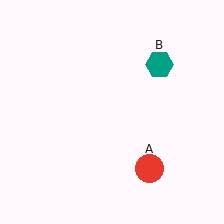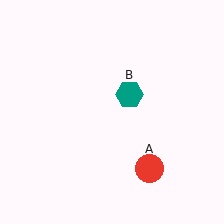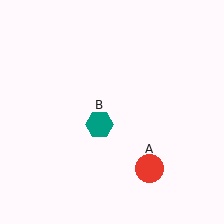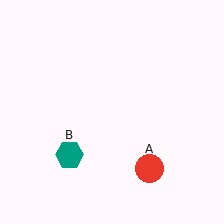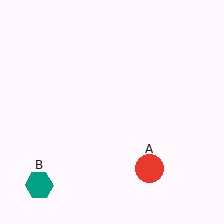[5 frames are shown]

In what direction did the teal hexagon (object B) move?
The teal hexagon (object B) moved down and to the left.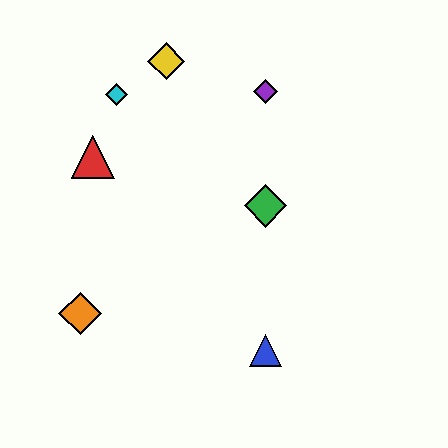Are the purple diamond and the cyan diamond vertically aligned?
No, the purple diamond is at x≈265 and the cyan diamond is at x≈117.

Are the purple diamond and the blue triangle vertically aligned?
Yes, both are at x≈265.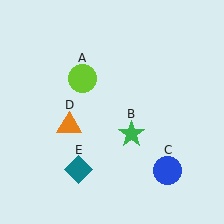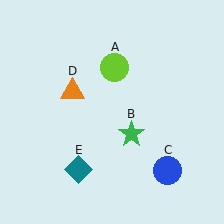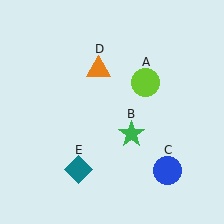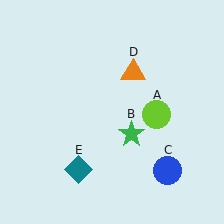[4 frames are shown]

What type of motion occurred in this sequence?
The lime circle (object A), orange triangle (object D) rotated clockwise around the center of the scene.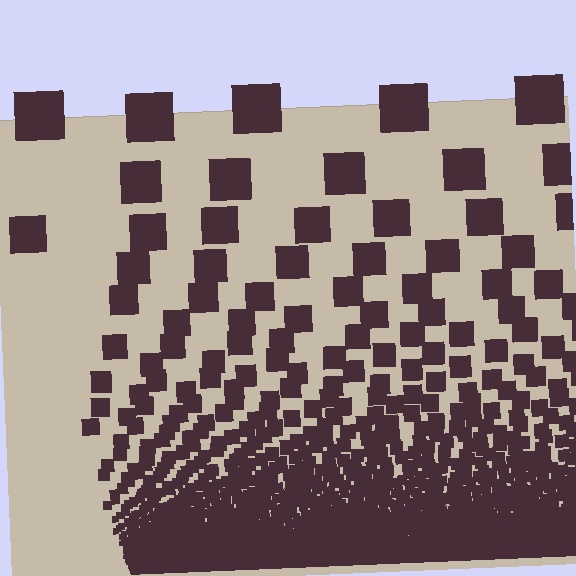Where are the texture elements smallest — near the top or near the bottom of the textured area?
Near the bottom.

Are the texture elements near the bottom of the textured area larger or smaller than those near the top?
Smaller. The gradient is inverted — elements near the bottom are smaller and denser.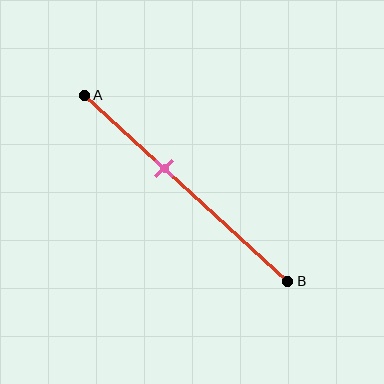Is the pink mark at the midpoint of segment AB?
No, the mark is at about 40% from A, not at the 50% midpoint.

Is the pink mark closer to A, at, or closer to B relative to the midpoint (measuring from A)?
The pink mark is closer to point A than the midpoint of segment AB.